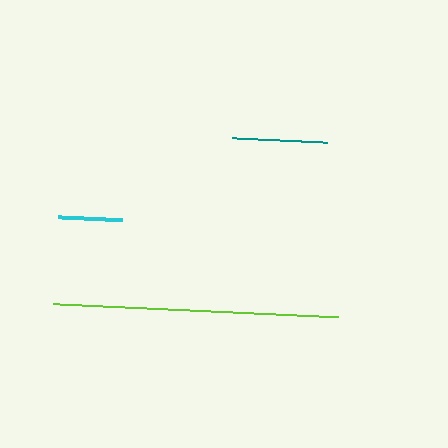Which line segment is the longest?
The lime line is the longest at approximately 284 pixels.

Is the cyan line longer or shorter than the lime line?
The lime line is longer than the cyan line.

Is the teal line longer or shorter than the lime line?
The lime line is longer than the teal line.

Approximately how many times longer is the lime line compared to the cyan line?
The lime line is approximately 4.5 times the length of the cyan line.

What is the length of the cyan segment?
The cyan segment is approximately 63 pixels long.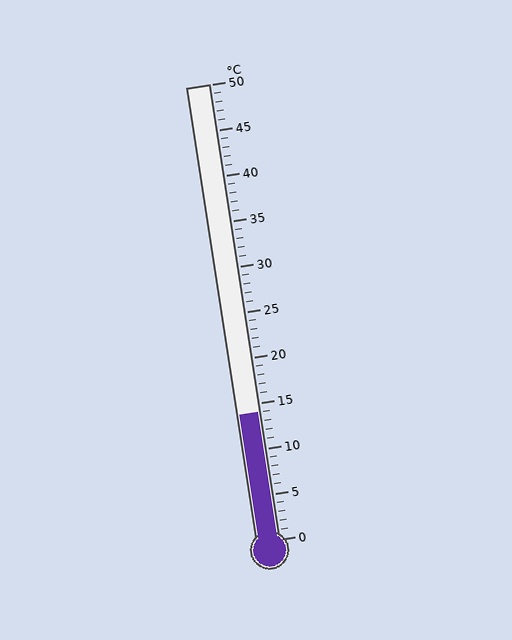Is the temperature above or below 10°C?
The temperature is above 10°C.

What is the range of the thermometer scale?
The thermometer scale ranges from 0°C to 50°C.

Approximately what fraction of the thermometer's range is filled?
The thermometer is filled to approximately 30% of its range.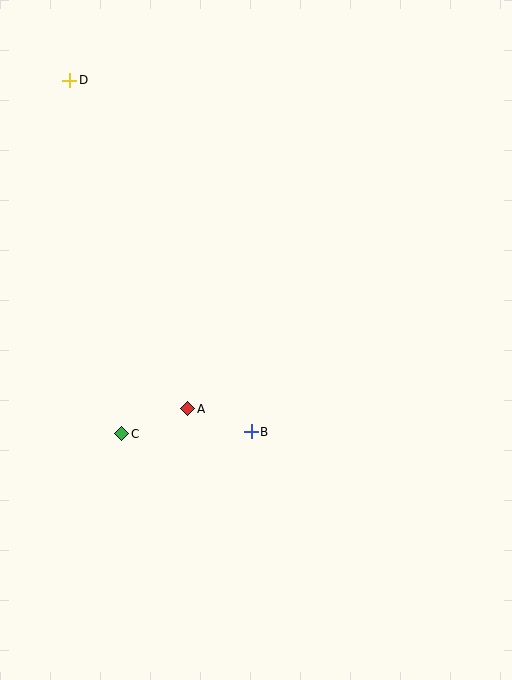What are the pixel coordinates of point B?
Point B is at (251, 432).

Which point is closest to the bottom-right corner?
Point B is closest to the bottom-right corner.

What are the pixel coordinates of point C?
Point C is at (122, 434).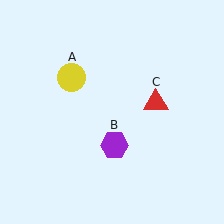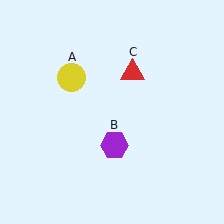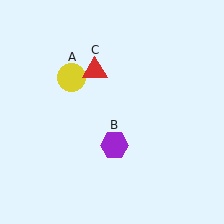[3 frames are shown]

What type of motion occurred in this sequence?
The red triangle (object C) rotated counterclockwise around the center of the scene.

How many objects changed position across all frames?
1 object changed position: red triangle (object C).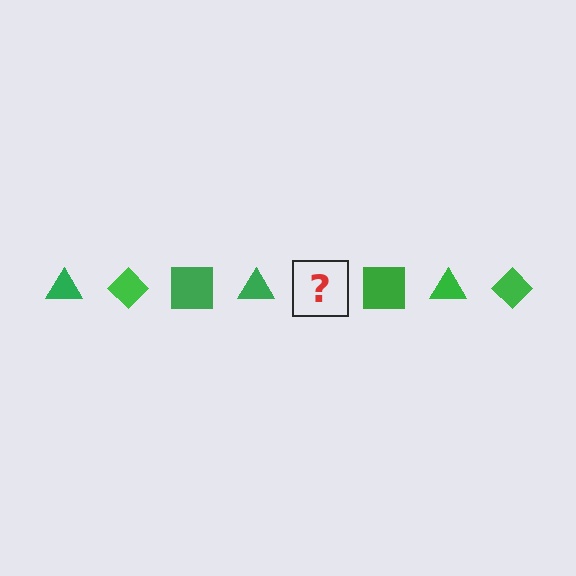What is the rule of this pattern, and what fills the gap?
The rule is that the pattern cycles through triangle, diamond, square shapes in green. The gap should be filled with a green diamond.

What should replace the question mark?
The question mark should be replaced with a green diamond.